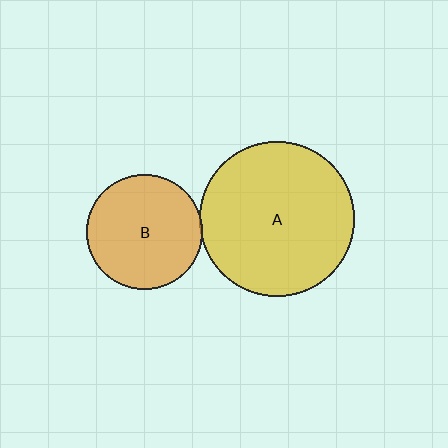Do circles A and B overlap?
Yes.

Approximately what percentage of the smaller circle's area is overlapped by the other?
Approximately 5%.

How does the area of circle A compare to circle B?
Approximately 1.8 times.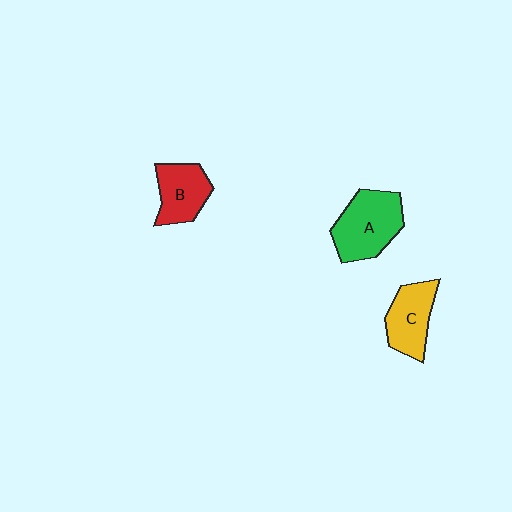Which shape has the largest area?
Shape A (green).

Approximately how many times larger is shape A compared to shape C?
Approximately 1.3 times.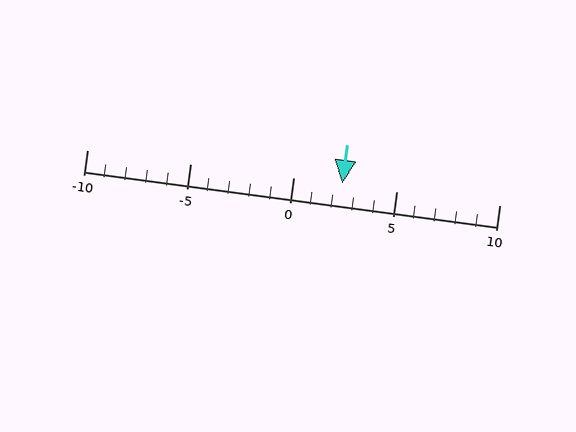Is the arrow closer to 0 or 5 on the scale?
The arrow is closer to 0.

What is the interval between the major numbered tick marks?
The major tick marks are spaced 5 units apart.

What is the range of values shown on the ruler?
The ruler shows values from -10 to 10.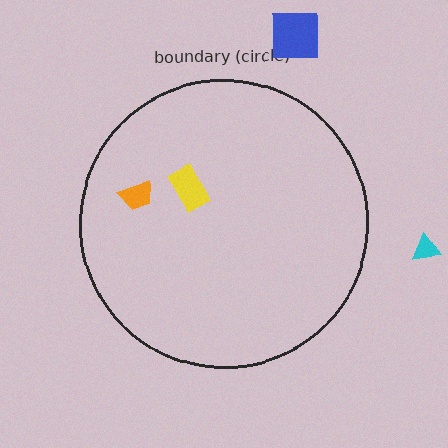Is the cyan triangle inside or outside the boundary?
Outside.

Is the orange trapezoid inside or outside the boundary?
Inside.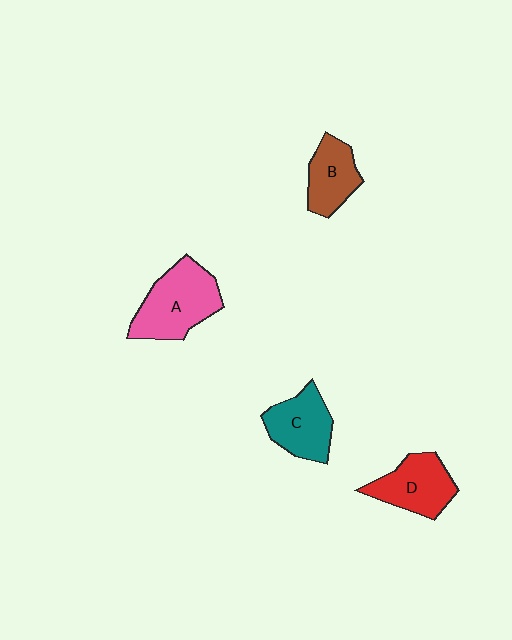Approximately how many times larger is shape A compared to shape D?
Approximately 1.3 times.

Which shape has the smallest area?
Shape B (brown).